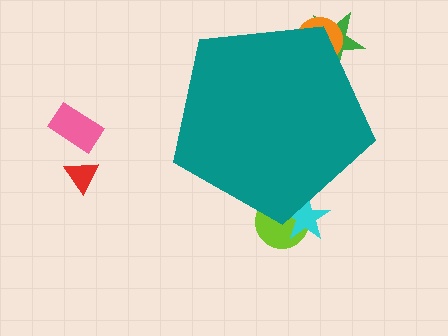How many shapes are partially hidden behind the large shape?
4 shapes are partially hidden.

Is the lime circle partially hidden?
Yes, the lime circle is partially hidden behind the teal pentagon.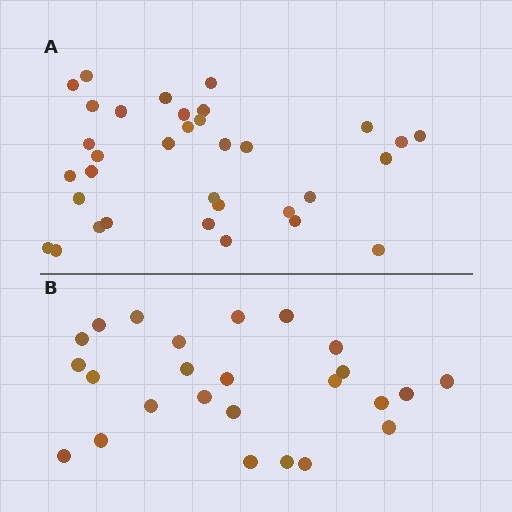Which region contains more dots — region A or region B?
Region A (the top region) has more dots.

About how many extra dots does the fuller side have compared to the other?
Region A has roughly 8 or so more dots than region B.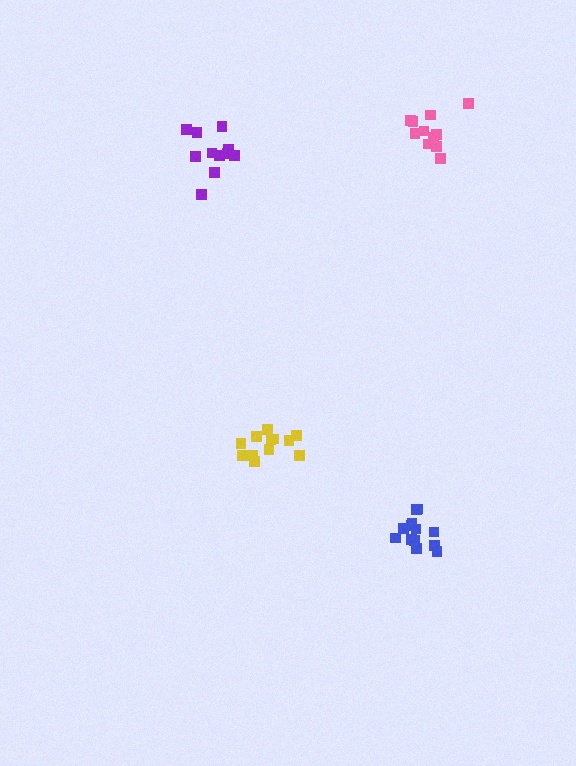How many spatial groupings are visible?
There are 4 spatial groupings.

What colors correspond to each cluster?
The clusters are colored: pink, yellow, purple, blue.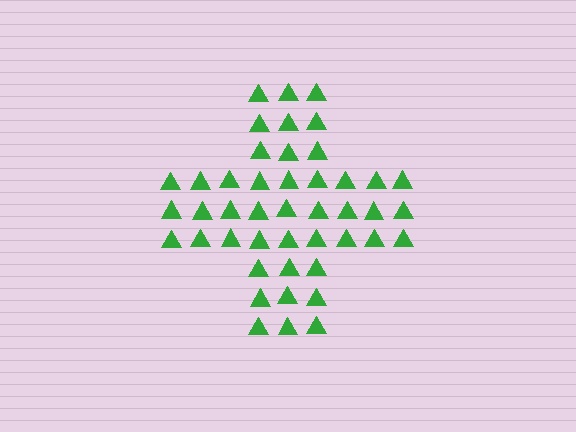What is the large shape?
The large shape is a cross.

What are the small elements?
The small elements are triangles.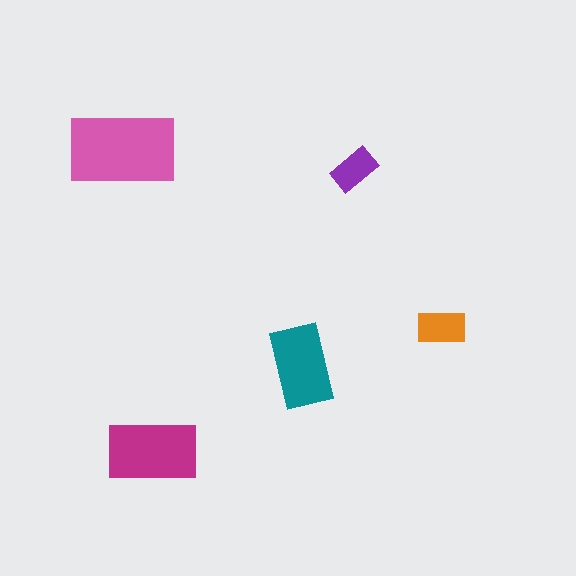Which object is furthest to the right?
The orange rectangle is rightmost.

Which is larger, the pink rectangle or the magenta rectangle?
The pink one.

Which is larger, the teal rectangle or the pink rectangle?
The pink one.